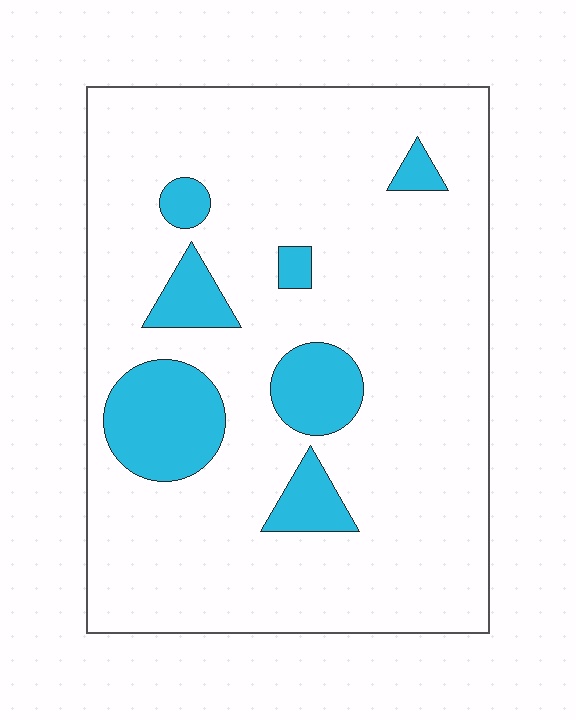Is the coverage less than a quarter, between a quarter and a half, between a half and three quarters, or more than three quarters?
Less than a quarter.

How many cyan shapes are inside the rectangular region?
7.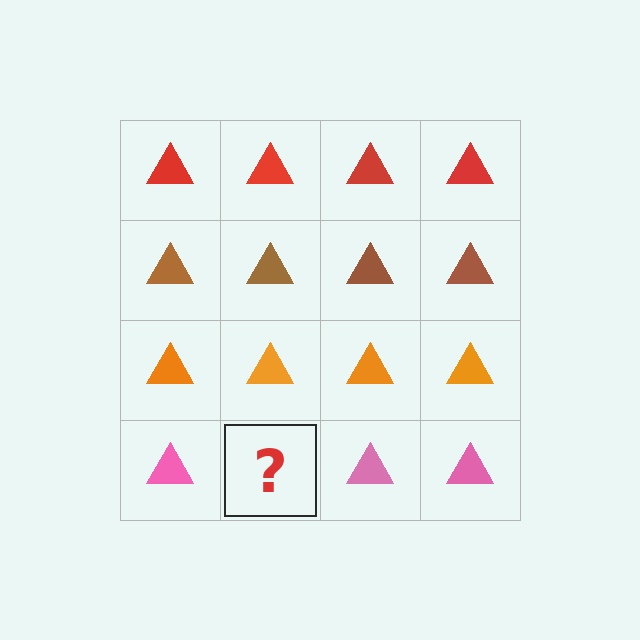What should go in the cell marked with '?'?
The missing cell should contain a pink triangle.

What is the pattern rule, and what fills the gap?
The rule is that each row has a consistent color. The gap should be filled with a pink triangle.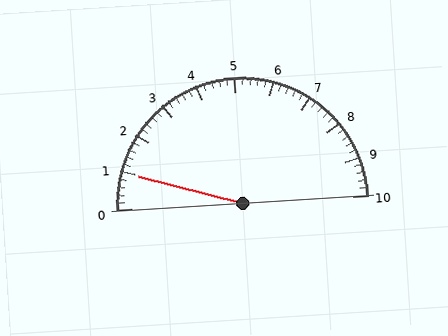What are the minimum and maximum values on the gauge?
The gauge ranges from 0 to 10.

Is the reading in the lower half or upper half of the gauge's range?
The reading is in the lower half of the range (0 to 10).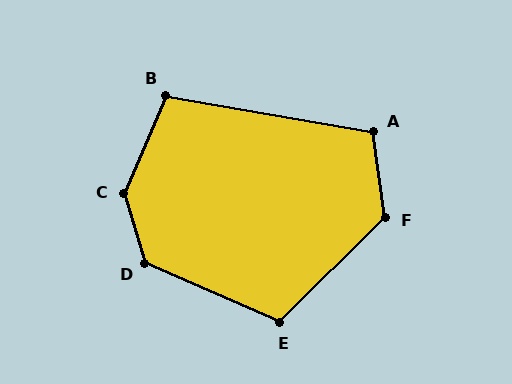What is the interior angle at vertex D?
Approximately 130 degrees (obtuse).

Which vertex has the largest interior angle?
C, at approximately 140 degrees.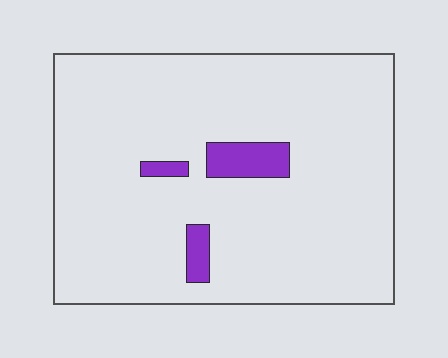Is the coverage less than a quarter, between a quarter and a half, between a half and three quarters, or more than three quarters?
Less than a quarter.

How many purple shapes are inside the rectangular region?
3.